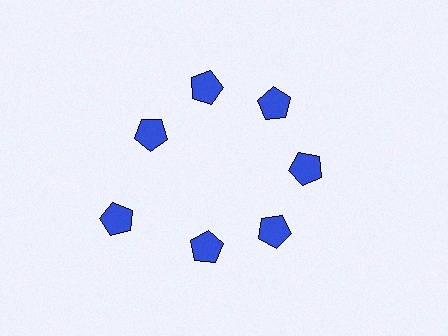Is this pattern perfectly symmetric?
No. The 7 blue pentagons are arranged in a ring, but one element near the 8 o'clock position is pushed outward from the center, breaking the 7-fold rotational symmetry.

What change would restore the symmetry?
The symmetry would be restored by moving it inward, back onto the ring so that all 7 pentagons sit at equal angles and equal distance from the center.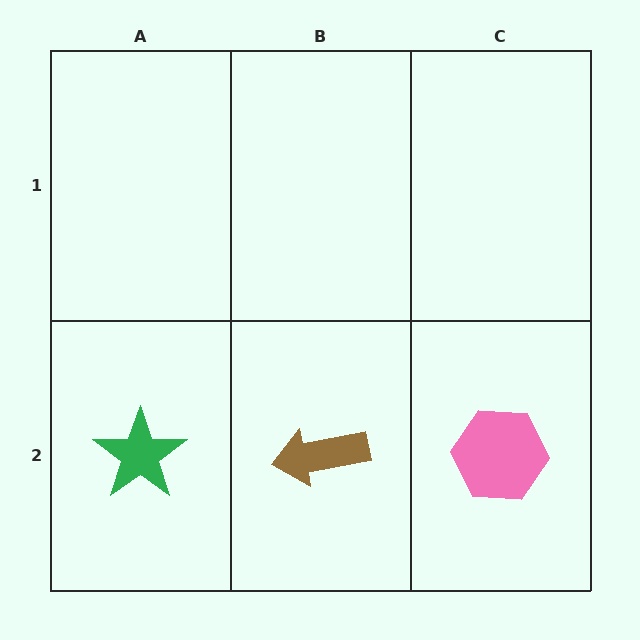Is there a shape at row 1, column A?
No, that cell is empty.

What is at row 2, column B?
A brown arrow.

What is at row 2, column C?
A pink hexagon.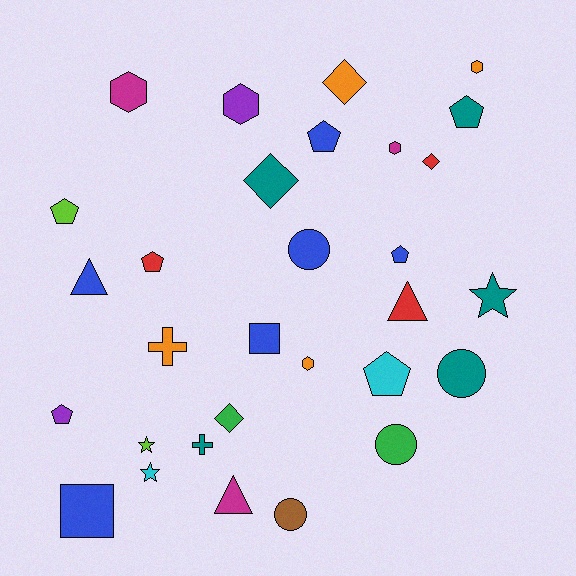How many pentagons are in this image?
There are 7 pentagons.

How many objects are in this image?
There are 30 objects.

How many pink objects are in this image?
There are no pink objects.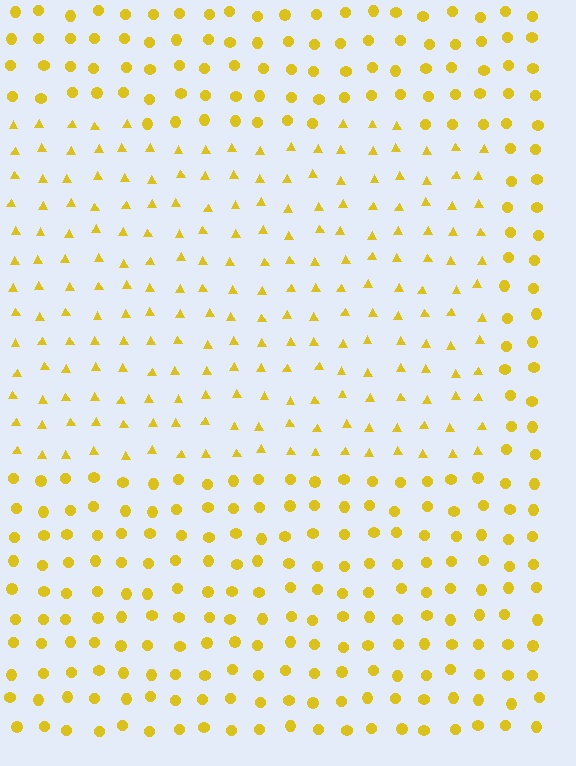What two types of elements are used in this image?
The image uses triangles inside the rectangle region and circles outside it.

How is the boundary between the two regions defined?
The boundary is defined by a change in element shape: triangles inside vs. circles outside. All elements share the same color and spacing.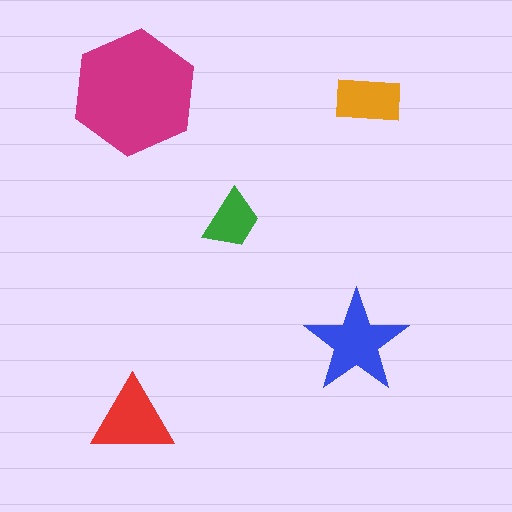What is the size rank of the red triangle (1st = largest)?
3rd.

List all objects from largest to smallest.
The magenta hexagon, the blue star, the red triangle, the orange rectangle, the green trapezoid.